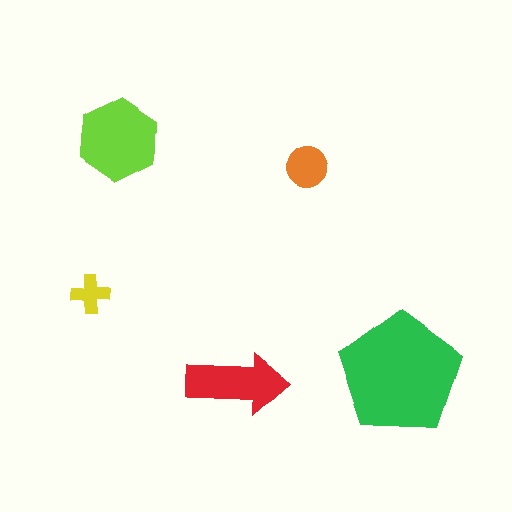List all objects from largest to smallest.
The green pentagon, the lime hexagon, the red arrow, the orange circle, the yellow cross.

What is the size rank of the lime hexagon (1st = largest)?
2nd.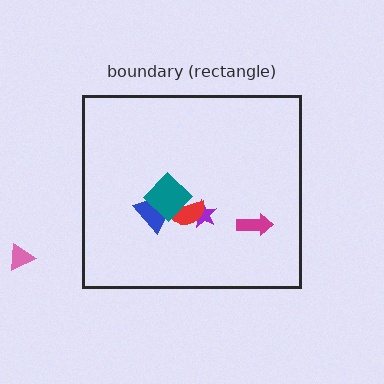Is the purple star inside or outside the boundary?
Inside.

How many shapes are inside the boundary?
5 inside, 1 outside.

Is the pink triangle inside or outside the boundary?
Outside.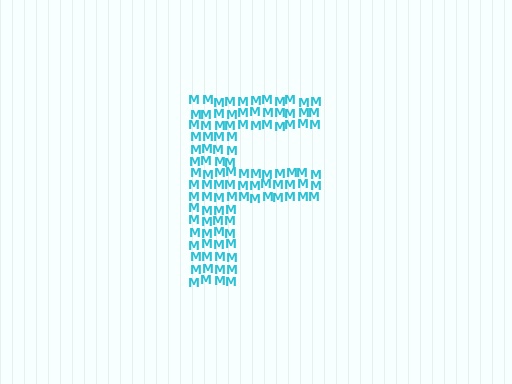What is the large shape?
The large shape is the letter F.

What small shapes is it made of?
It is made of small letter M's.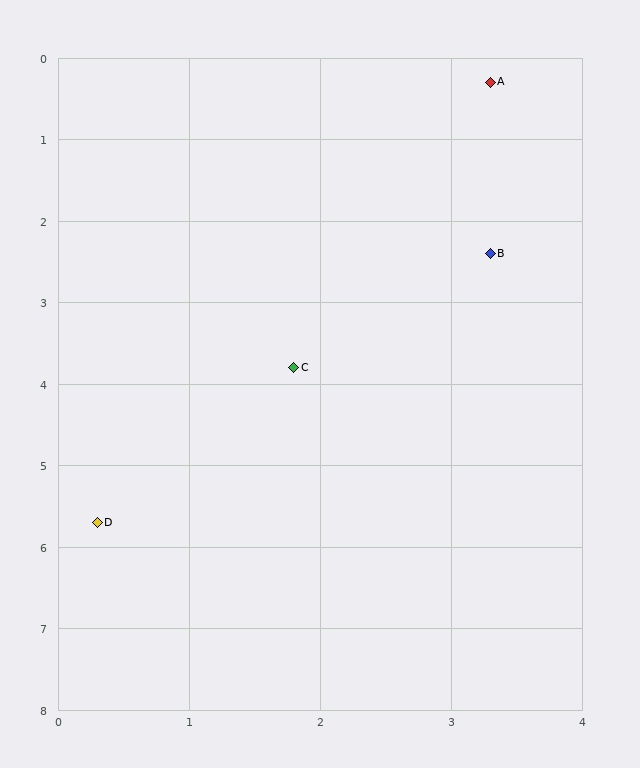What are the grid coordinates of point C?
Point C is at approximately (1.8, 3.8).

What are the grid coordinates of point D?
Point D is at approximately (0.3, 5.7).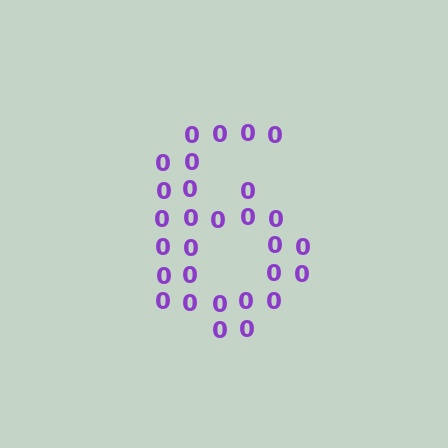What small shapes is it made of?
It is made of small digit 0's.